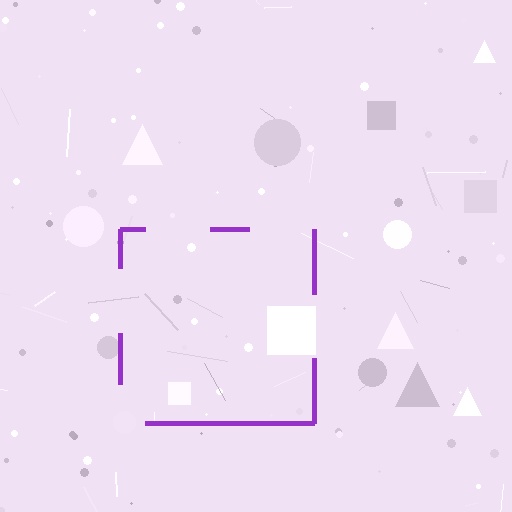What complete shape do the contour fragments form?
The contour fragments form a square.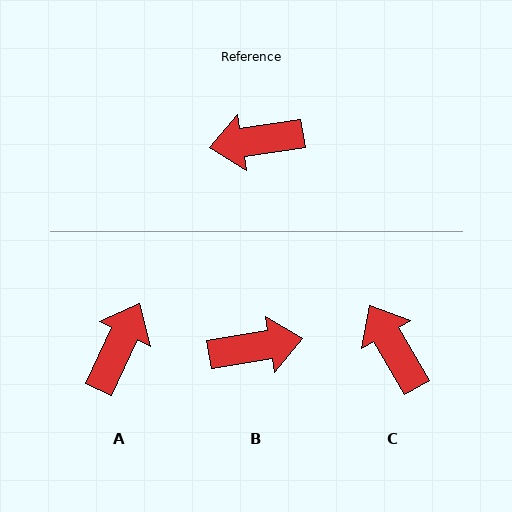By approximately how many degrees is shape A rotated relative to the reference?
Approximately 124 degrees clockwise.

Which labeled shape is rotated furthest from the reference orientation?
B, about 179 degrees away.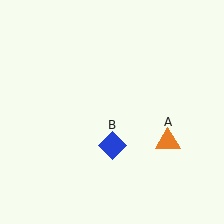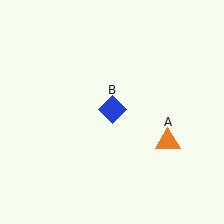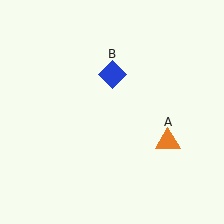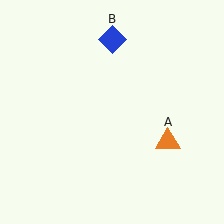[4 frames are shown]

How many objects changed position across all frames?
1 object changed position: blue diamond (object B).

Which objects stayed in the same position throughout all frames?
Orange triangle (object A) remained stationary.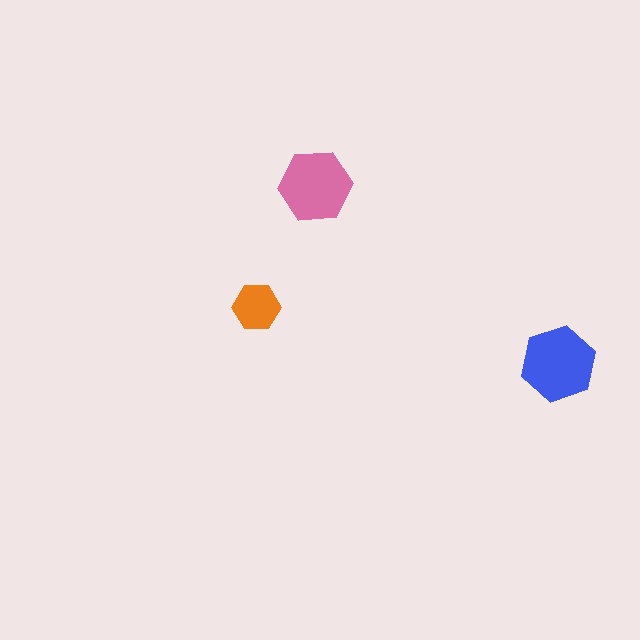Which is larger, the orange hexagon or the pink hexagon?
The pink one.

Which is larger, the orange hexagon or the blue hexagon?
The blue one.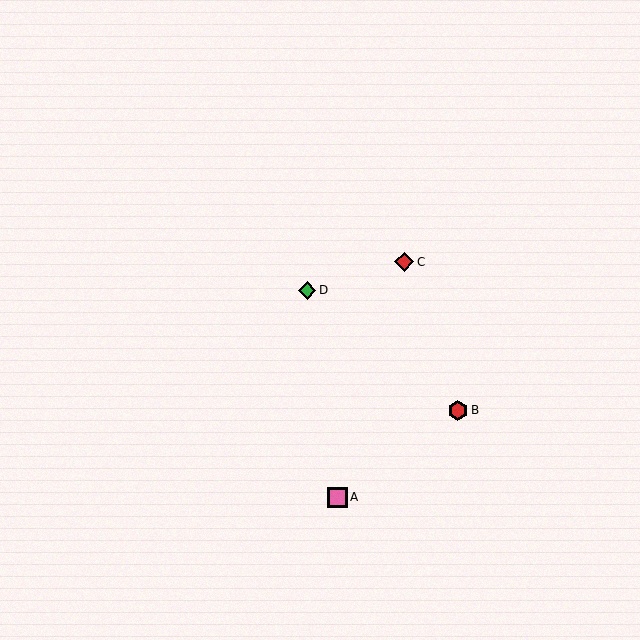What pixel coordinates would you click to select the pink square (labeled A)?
Click at (338, 497) to select the pink square A.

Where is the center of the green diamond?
The center of the green diamond is at (307, 290).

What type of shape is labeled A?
Shape A is a pink square.